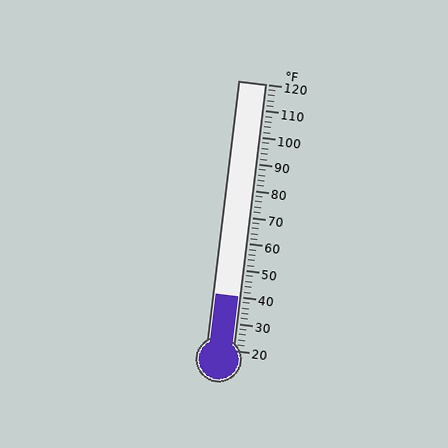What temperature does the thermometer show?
The thermometer shows approximately 40°F.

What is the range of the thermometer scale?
The thermometer scale ranges from 20°F to 120°F.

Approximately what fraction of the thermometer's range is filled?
The thermometer is filled to approximately 20% of its range.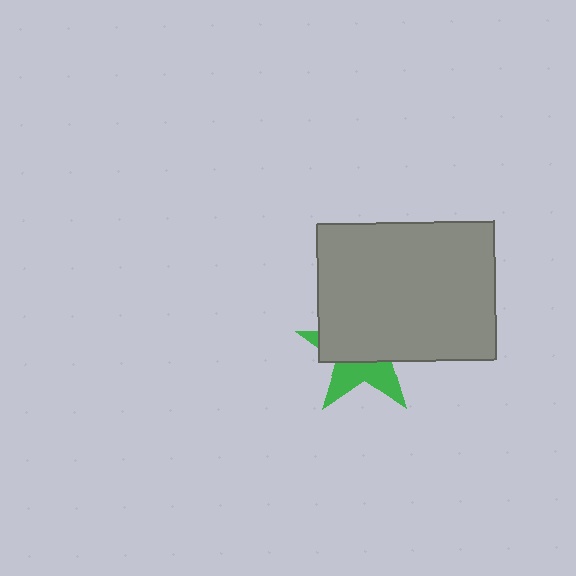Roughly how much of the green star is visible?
A small part of it is visible (roughly 39%).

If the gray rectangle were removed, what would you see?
You would see the complete green star.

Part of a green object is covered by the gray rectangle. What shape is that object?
It is a star.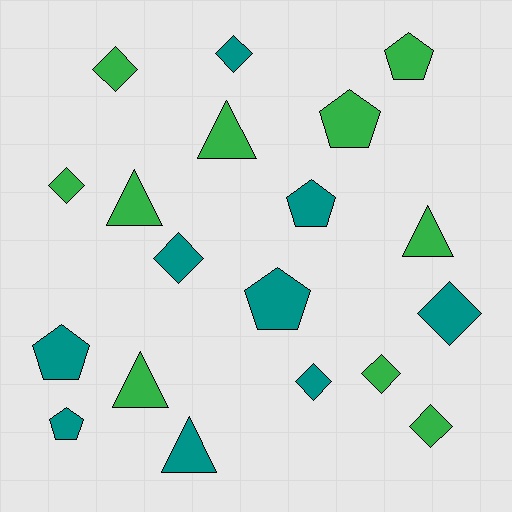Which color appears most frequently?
Green, with 10 objects.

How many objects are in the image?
There are 19 objects.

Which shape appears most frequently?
Diamond, with 8 objects.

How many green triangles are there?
There are 4 green triangles.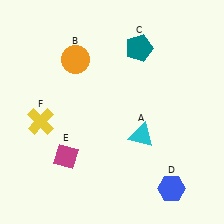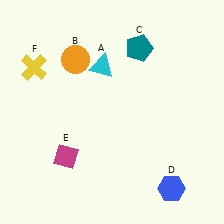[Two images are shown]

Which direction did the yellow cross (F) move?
The yellow cross (F) moved up.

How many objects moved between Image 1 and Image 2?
2 objects moved between the two images.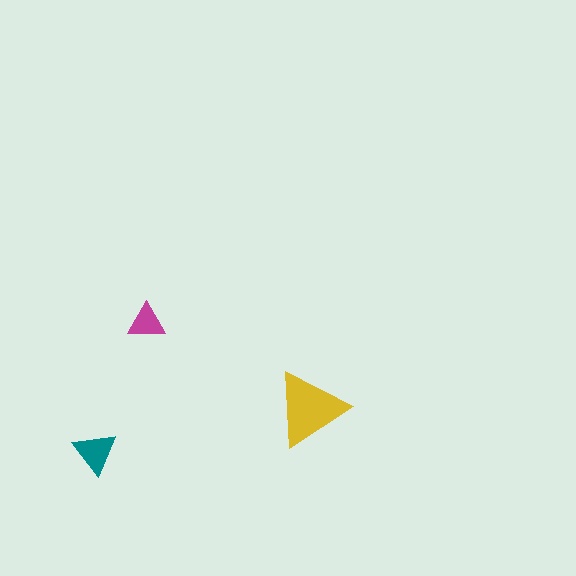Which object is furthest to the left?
The teal triangle is leftmost.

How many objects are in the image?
There are 3 objects in the image.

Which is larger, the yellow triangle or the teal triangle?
The yellow one.